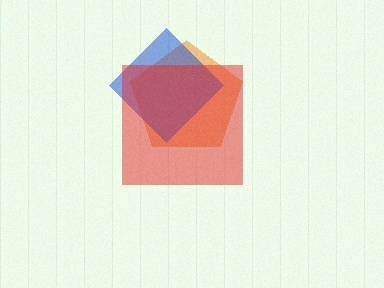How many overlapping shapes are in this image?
There are 3 overlapping shapes in the image.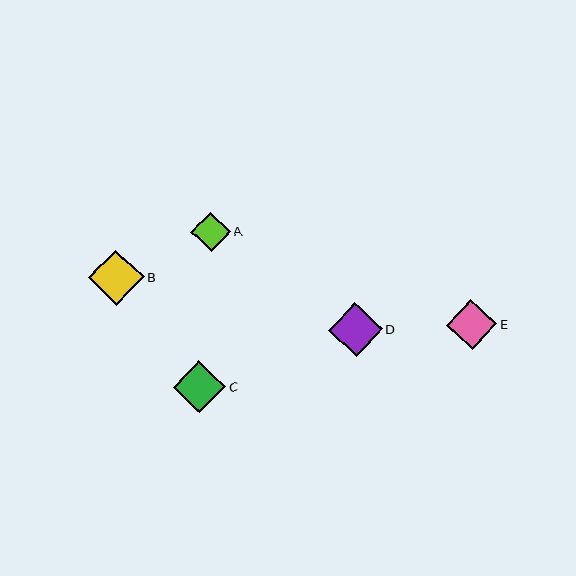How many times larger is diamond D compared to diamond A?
Diamond D is approximately 1.3 times the size of diamond A.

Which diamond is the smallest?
Diamond A is the smallest with a size of approximately 40 pixels.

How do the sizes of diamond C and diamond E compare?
Diamond C and diamond E are approximately the same size.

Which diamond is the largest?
Diamond B is the largest with a size of approximately 56 pixels.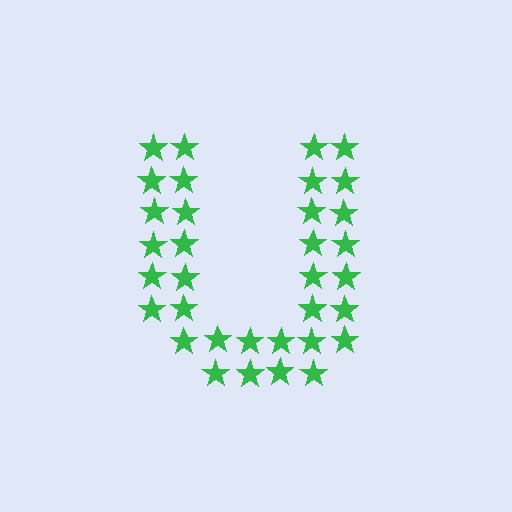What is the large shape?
The large shape is the letter U.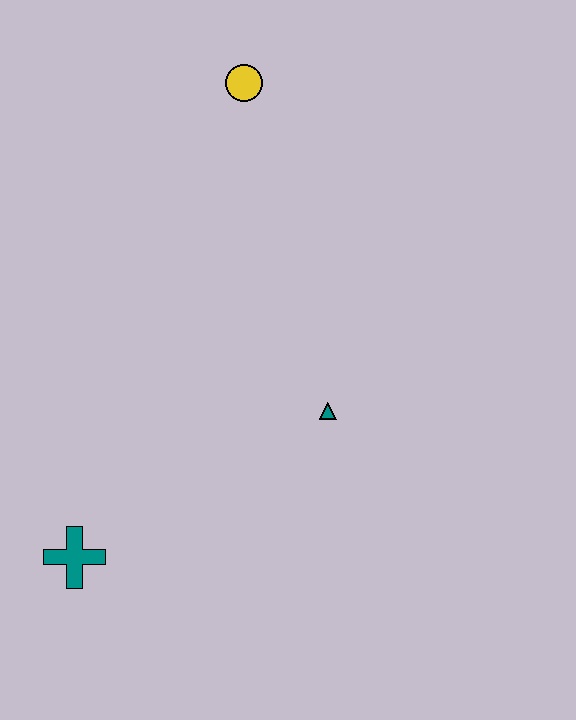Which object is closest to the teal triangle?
The teal cross is closest to the teal triangle.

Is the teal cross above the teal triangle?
No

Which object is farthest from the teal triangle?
The yellow circle is farthest from the teal triangle.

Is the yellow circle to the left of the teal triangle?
Yes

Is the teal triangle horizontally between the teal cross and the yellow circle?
No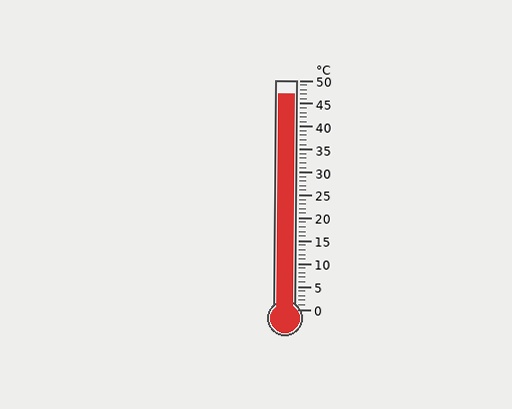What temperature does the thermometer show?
The thermometer shows approximately 47°C.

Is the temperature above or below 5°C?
The temperature is above 5°C.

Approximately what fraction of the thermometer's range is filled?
The thermometer is filled to approximately 95% of its range.